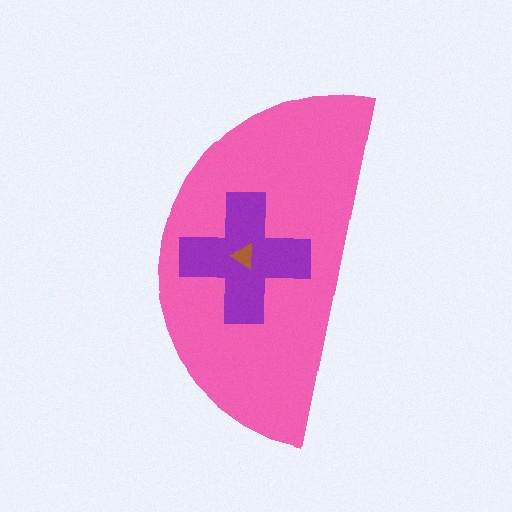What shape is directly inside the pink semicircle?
The purple cross.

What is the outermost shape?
The pink semicircle.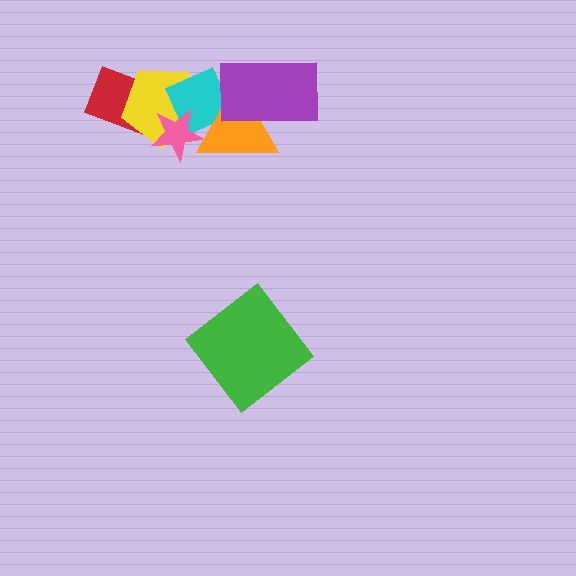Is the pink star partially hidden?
Yes, it is partially covered by another shape.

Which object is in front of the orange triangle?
The purple rectangle is in front of the orange triangle.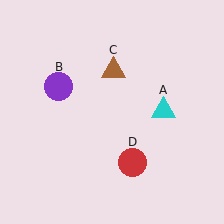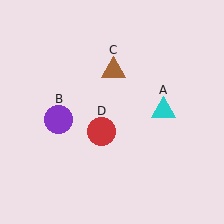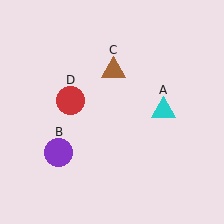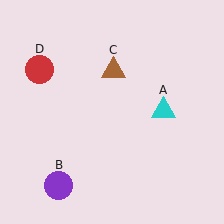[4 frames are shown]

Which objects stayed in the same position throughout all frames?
Cyan triangle (object A) and brown triangle (object C) remained stationary.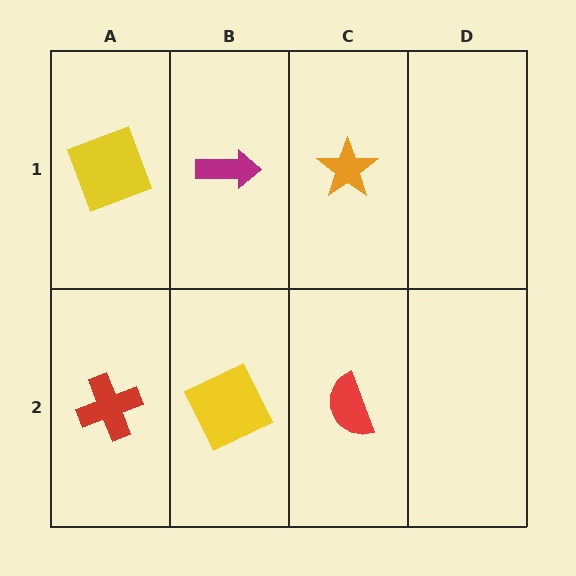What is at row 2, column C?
A red semicircle.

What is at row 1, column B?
A magenta arrow.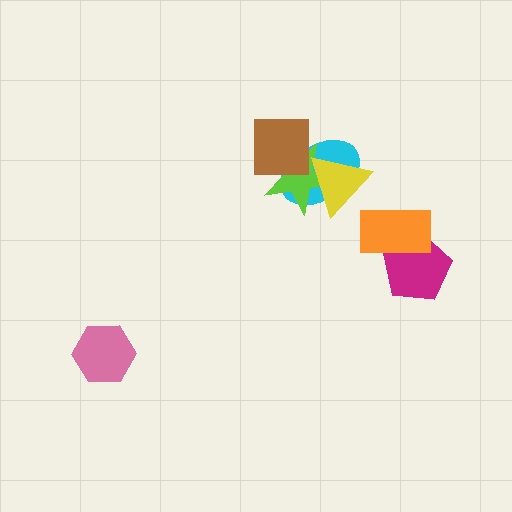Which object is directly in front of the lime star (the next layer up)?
The yellow triangle is directly in front of the lime star.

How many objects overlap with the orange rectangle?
1 object overlaps with the orange rectangle.